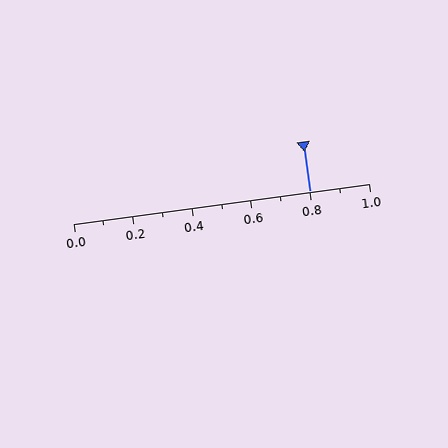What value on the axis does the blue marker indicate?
The marker indicates approximately 0.8.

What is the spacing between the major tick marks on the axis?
The major ticks are spaced 0.2 apart.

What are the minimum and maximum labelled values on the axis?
The axis runs from 0.0 to 1.0.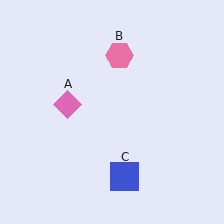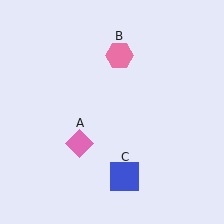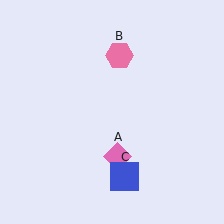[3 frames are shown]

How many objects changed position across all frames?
1 object changed position: pink diamond (object A).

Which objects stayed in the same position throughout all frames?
Pink hexagon (object B) and blue square (object C) remained stationary.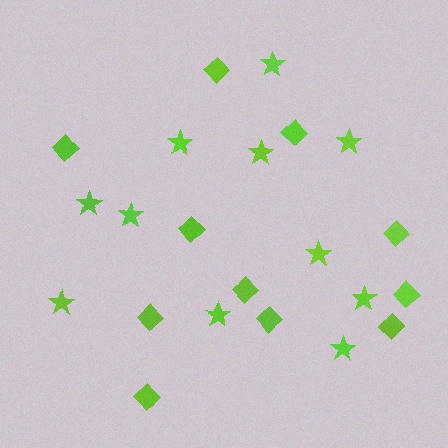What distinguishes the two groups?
There are 2 groups: one group of diamonds (11) and one group of stars (11).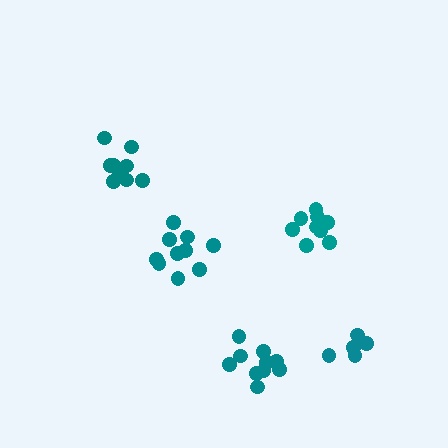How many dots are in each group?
Group 1: 9 dots, Group 2: 10 dots, Group 3: 9 dots, Group 4: 5 dots, Group 5: 10 dots (43 total).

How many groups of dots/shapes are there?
There are 5 groups.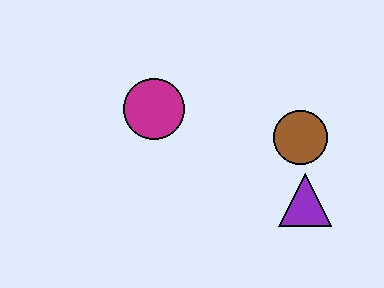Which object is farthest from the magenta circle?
The purple triangle is farthest from the magenta circle.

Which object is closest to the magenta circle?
The brown circle is closest to the magenta circle.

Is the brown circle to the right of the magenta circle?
Yes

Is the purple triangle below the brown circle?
Yes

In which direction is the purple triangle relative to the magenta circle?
The purple triangle is to the right of the magenta circle.